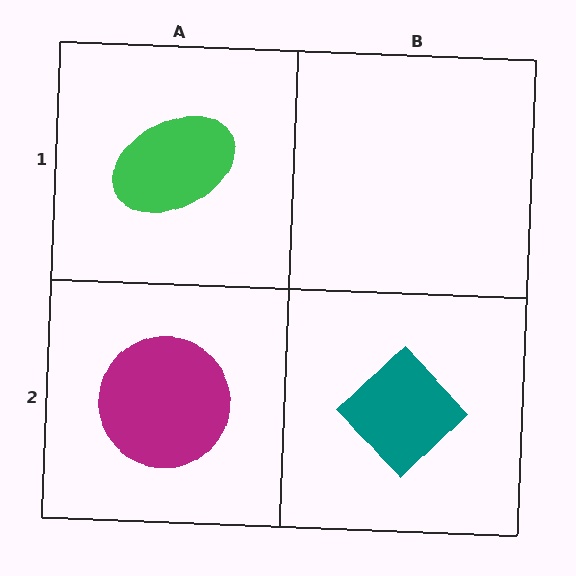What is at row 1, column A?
A green ellipse.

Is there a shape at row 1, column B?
No, that cell is empty.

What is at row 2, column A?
A magenta circle.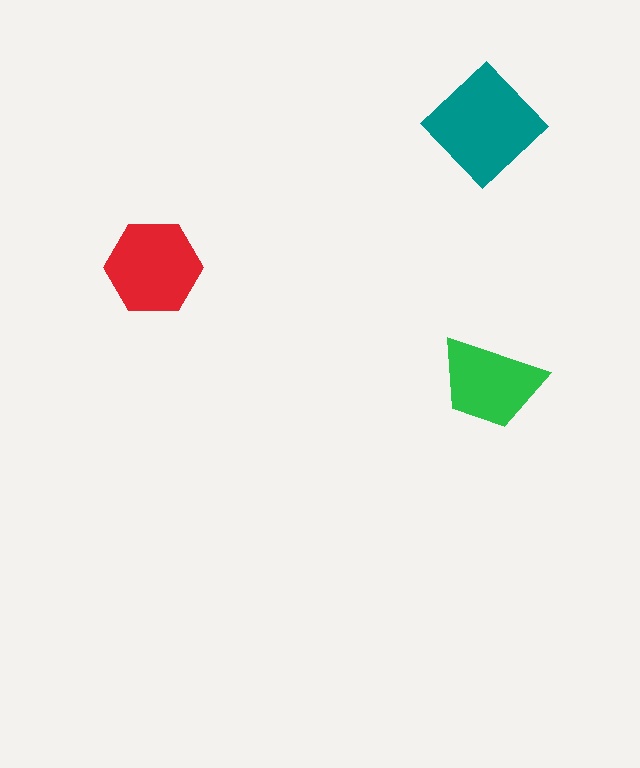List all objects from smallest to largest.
The green trapezoid, the red hexagon, the teal diamond.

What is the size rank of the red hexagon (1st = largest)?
2nd.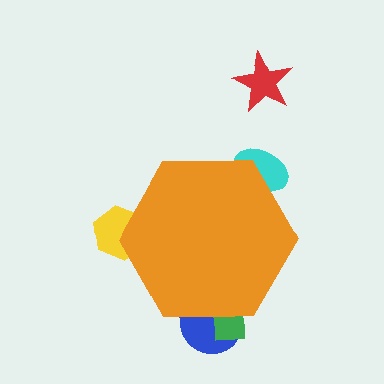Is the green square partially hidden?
Yes, the green square is partially hidden behind the orange hexagon.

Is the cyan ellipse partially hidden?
Yes, the cyan ellipse is partially hidden behind the orange hexagon.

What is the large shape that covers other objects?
An orange hexagon.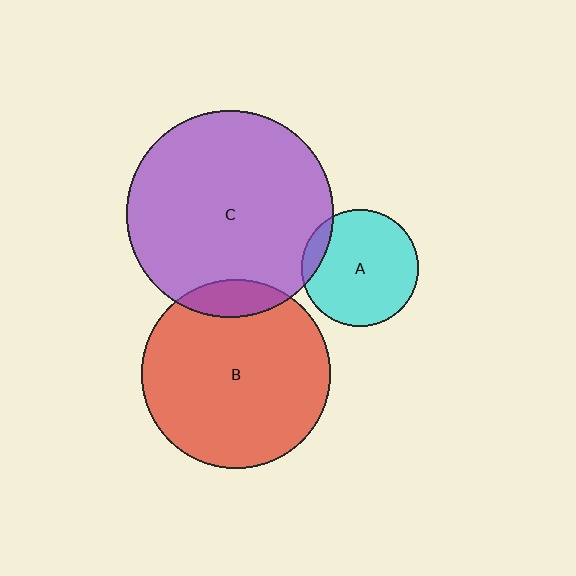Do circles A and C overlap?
Yes.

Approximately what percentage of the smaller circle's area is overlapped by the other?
Approximately 10%.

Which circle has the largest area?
Circle C (purple).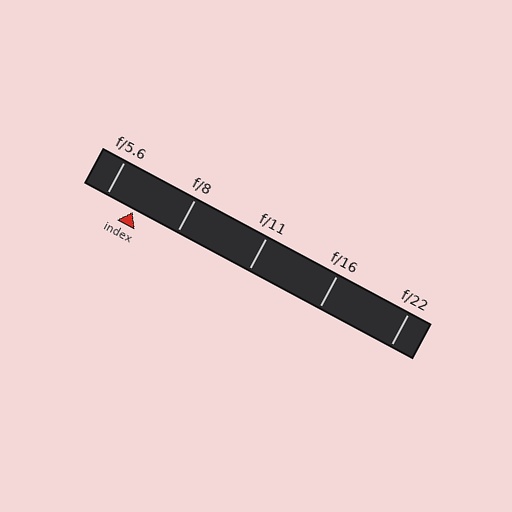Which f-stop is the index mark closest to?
The index mark is closest to f/5.6.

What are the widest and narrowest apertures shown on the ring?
The widest aperture shown is f/5.6 and the narrowest is f/22.